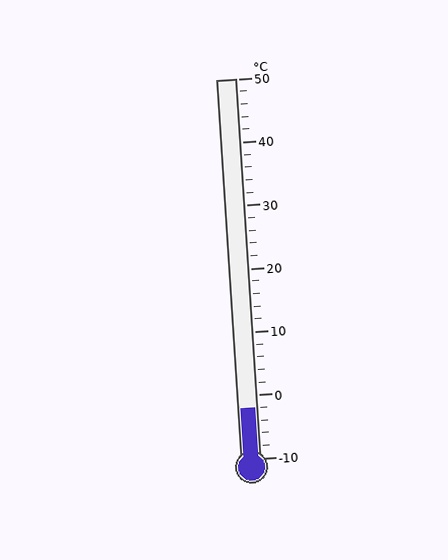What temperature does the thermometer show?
The thermometer shows approximately -2°C.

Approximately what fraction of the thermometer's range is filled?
The thermometer is filled to approximately 15% of its range.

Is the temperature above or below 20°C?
The temperature is below 20°C.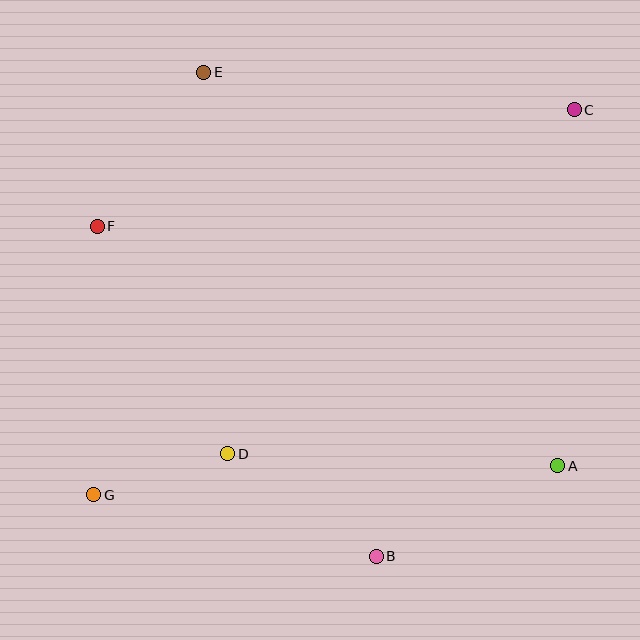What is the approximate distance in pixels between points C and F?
The distance between C and F is approximately 491 pixels.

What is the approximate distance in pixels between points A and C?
The distance between A and C is approximately 356 pixels.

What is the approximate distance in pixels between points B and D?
The distance between B and D is approximately 180 pixels.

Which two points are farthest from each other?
Points C and G are farthest from each other.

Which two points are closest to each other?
Points D and G are closest to each other.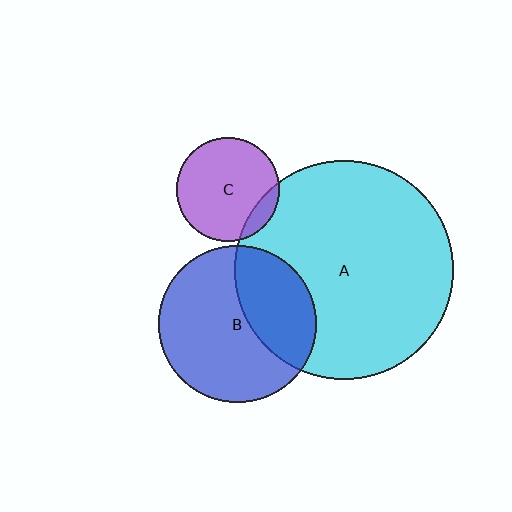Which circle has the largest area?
Circle A (cyan).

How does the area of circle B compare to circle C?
Approximately 2.3 times.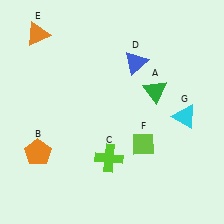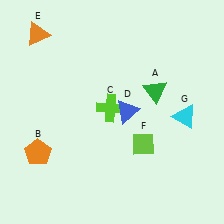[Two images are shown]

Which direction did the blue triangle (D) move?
The blue triangle (D) moved down.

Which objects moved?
The objects that moved are: the lime cross (C), the blue triangle (D).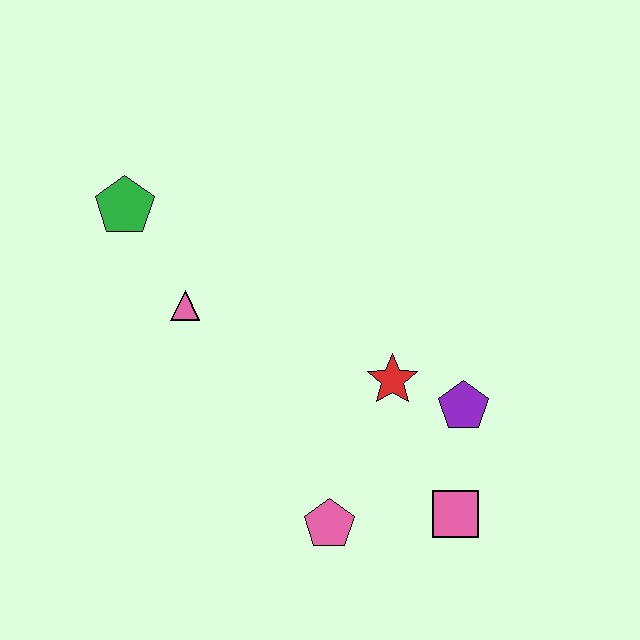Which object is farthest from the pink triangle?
The pink square is farthest from the pink triangle.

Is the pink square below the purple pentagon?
Yes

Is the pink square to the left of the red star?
No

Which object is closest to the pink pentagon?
The pink square is closest to the pink pentagon.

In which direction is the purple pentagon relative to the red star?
The purple pentagon is to the right of the red star.